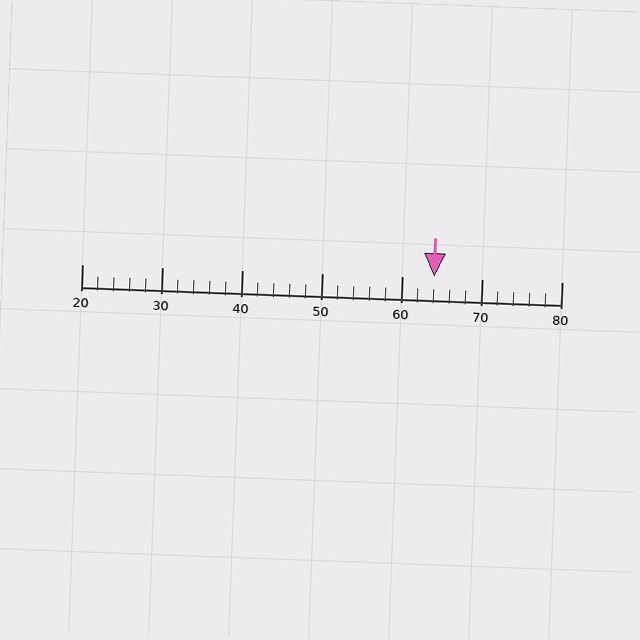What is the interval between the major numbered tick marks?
The major tick marks are spaced 10 units apart.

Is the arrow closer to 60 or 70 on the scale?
The arrow is closer to 60.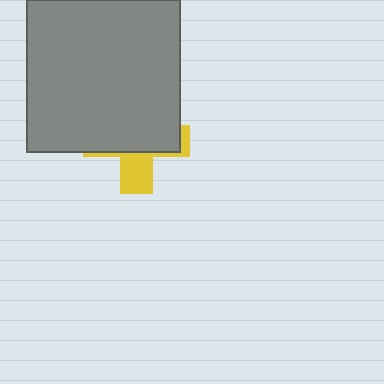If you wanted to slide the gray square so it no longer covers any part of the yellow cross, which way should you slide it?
Slide it up — that is the most direct way to separate the two shapes.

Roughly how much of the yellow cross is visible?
A small part of it is visible (roughly 32%).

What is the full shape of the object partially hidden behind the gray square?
The partially hidden object is a yellow cross.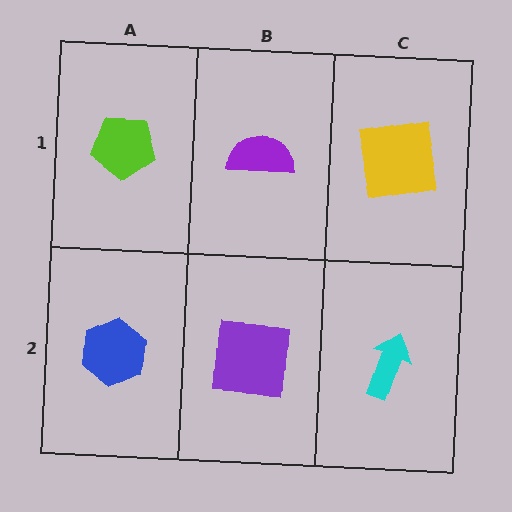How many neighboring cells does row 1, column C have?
2.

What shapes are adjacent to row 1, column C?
A cyan arrow (row 2, column C), a purple semicircle (row 1, column B).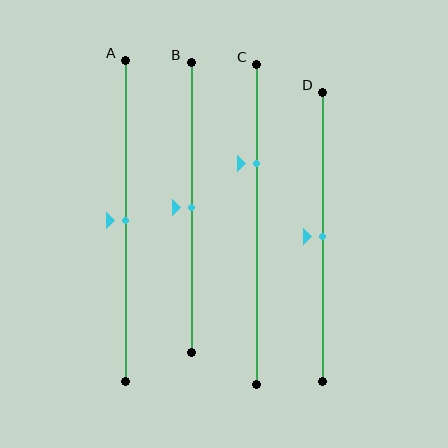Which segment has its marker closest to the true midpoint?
Segment A has its marker closest to the true midpoint.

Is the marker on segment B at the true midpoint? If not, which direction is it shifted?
Yes, the marker on segment B is at the true midpoint.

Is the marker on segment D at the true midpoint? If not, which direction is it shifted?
Yes, the marker on segment D is at the true midpoint.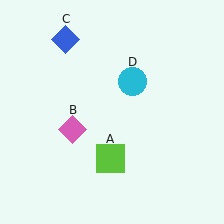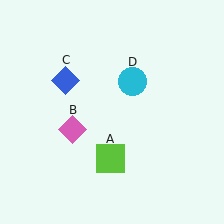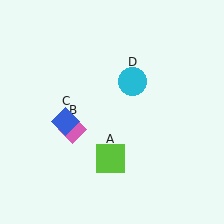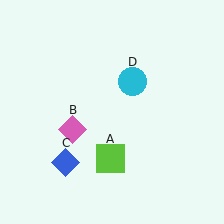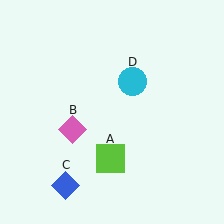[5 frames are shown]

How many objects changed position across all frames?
1 object changed position: blue diamond (object C).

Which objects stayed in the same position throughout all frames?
Lime square (object A) and pink diamond (object B) and cyan circle (object D) remained stationary.